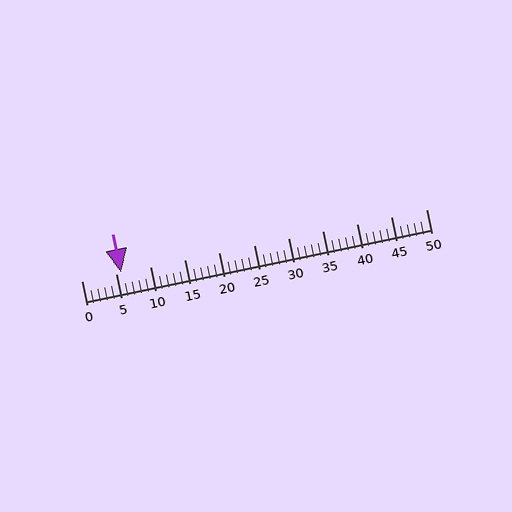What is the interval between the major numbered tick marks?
The major tick marks are spaced 5 units apart.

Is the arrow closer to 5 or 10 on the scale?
The arrow is closer to 5.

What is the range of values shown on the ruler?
The ruler shows values from 0 to 50.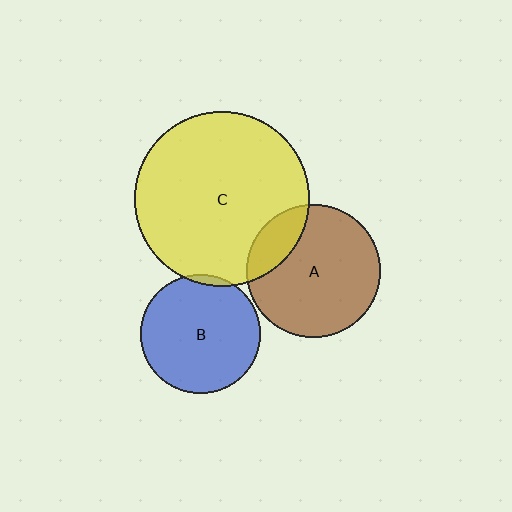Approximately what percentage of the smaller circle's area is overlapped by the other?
Approximately 5%.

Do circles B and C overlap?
Yes.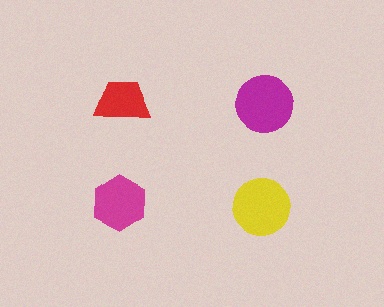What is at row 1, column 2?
A magenta circle.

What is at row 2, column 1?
A magenta hexagon.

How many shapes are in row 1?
2 shapes.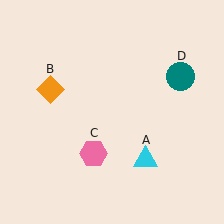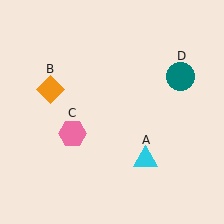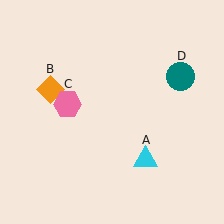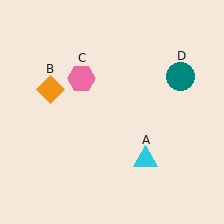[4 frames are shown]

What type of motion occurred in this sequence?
The pink hexagon (object C) rotated clockwise around the center of the scene.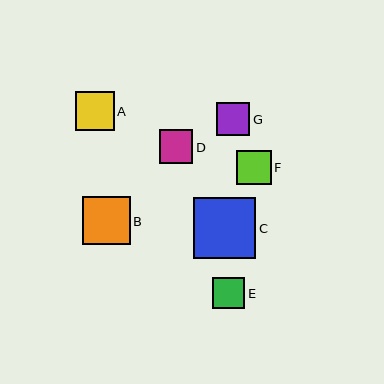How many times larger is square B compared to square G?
Square B is approximately 1.4 times the size of square G.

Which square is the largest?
Square C is the largest with a size of approximately 62 pixels.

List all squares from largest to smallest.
From largest to smallest: C, B, A, F, G, D, E.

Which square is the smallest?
Square E is the smallest with a size of approximately 32 pixels.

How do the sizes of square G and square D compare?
Square G and square D are approximately the same size.